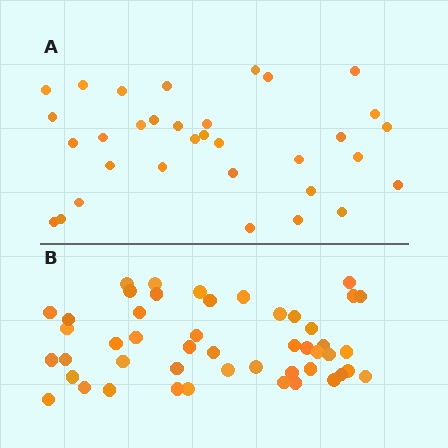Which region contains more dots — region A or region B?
Region B (the bottom region) has more dots.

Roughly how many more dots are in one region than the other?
Region B has approximately 15 more dots than region A.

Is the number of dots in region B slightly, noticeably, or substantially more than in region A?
Region B has substantially more. The ratio is roughly 1.5 to 1.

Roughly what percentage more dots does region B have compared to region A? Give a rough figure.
About 45% more.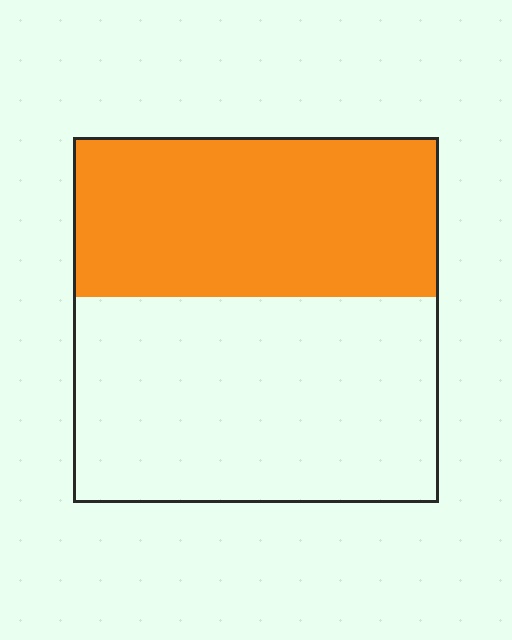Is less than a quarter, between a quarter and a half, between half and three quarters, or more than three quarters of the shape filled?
Between a quarter and a half.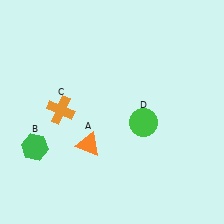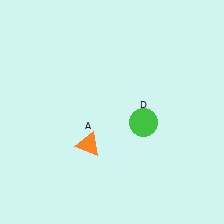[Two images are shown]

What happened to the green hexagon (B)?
The green hexagon (B) was removed in Image 2. It was in the bottom-left area of Image 1.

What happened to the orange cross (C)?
The orange cross (C) was removed in Image 2. It was in the top-left area of Image 1.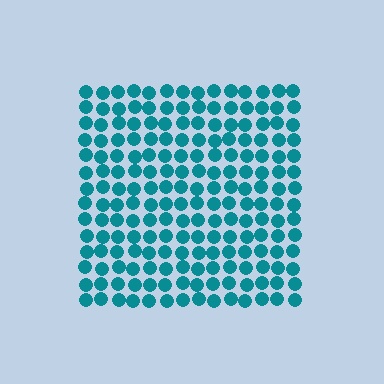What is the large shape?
The large shape is a square.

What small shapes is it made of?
It is made of small circles.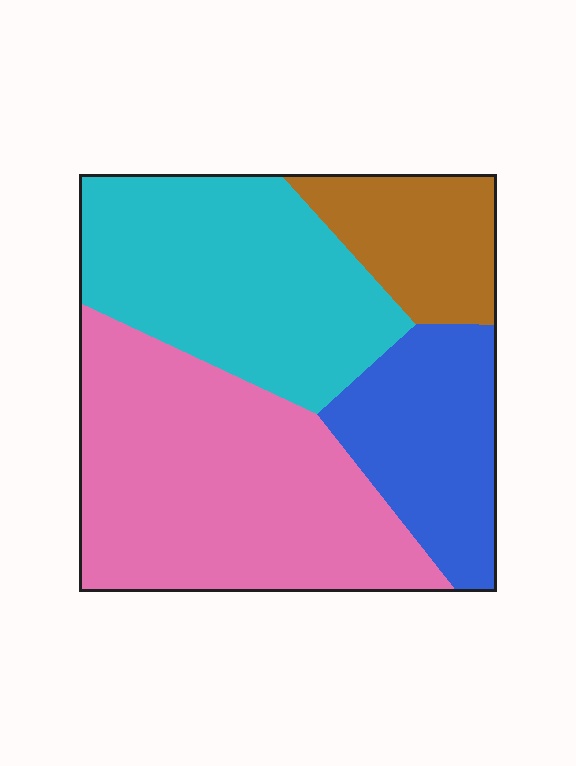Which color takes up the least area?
Brown, at roughly 15%.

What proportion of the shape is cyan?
Cyan covers about 30% of the shape.